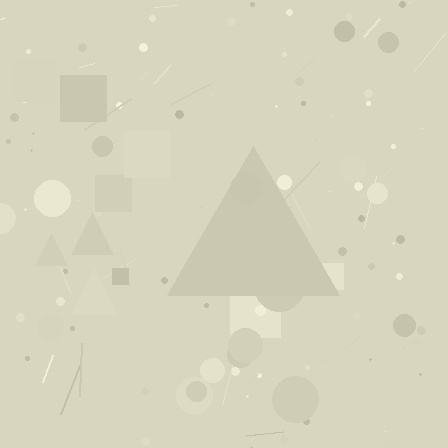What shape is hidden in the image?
A triangle is hidden in the image.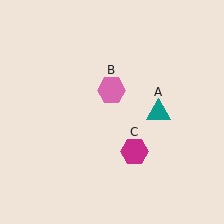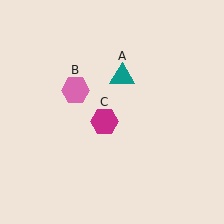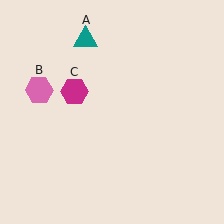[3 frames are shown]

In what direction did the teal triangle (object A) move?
The teal triangle (object A) moved up and to the left.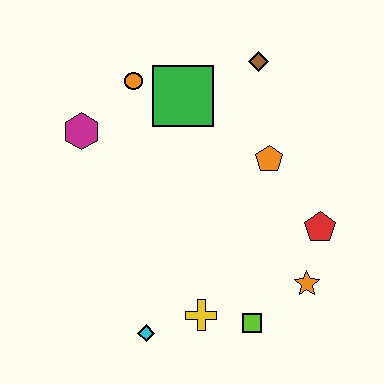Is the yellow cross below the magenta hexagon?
Yes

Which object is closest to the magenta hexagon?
The orange circle is closest to the magenta hexagon.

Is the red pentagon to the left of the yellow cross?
No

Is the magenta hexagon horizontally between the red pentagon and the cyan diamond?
No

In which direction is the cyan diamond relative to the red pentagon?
The cyan diamond is to the left of the red pentagon.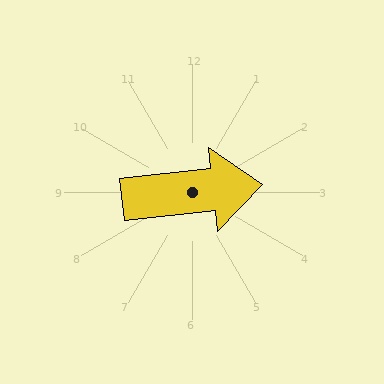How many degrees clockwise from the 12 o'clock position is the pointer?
Approximately 84 degrees.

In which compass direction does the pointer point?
East.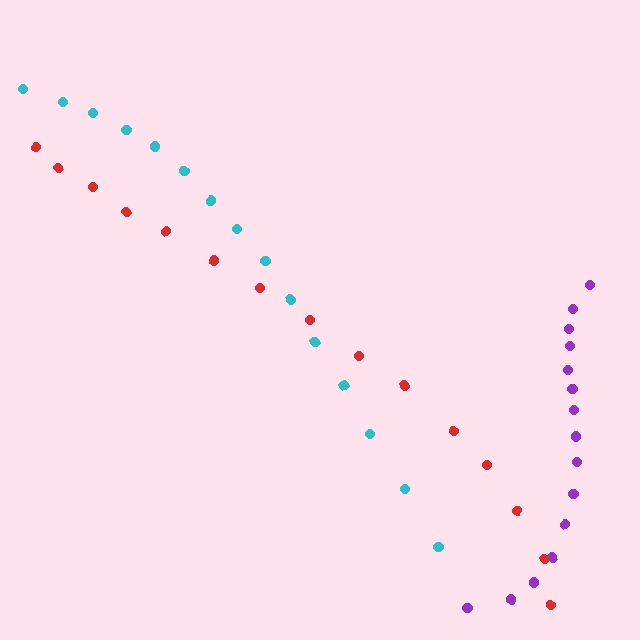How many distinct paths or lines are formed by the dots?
There are 3 distinct paths.